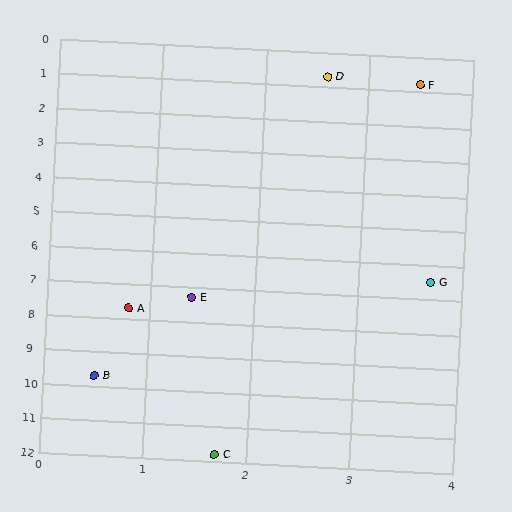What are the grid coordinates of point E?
Point E is at approximately (1.4, 7.3).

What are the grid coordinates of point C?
Point C is at approximately (1.7, 11.8).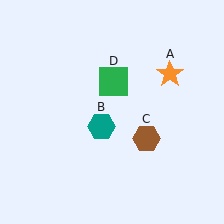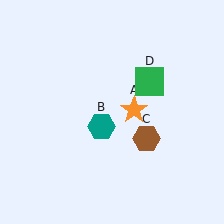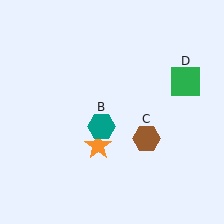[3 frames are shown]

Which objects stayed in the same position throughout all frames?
Teal hexagon (object B) and brown hexagon (object C) remained stationary.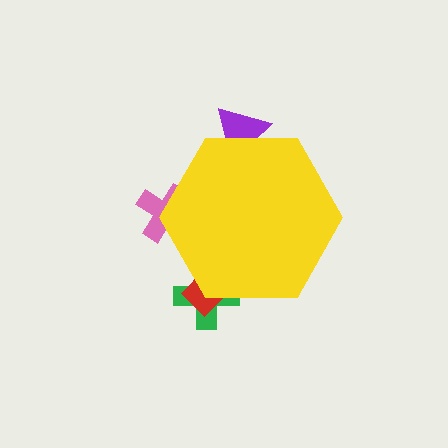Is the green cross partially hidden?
Yes, the green cross is partially hidden behind the yellow hexagon.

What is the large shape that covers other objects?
A yellow hexagon.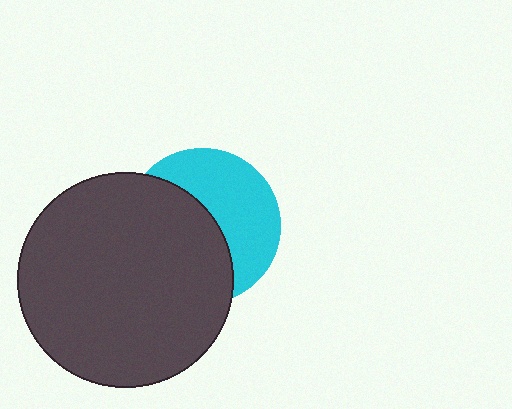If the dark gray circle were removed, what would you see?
You would see the complete cyan circle.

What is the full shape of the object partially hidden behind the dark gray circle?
The partially hidden object is a cyan circle.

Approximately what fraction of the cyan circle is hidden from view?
Roughly 53% of the cyan circle is hidden behind the dark gray circle.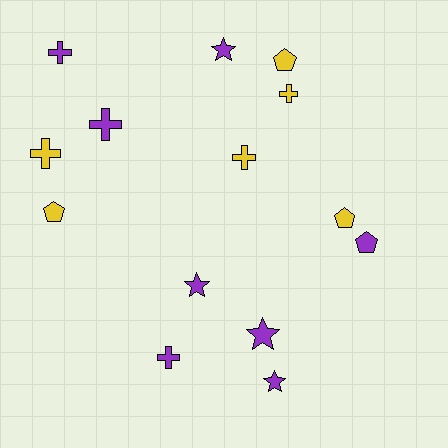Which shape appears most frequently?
Cross, with 6 objects.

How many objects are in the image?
There are 14 objects.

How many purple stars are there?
There are 4 purple stars.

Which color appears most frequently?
Purple, with 8 objects.